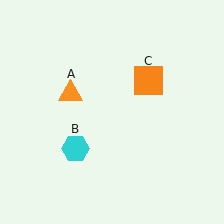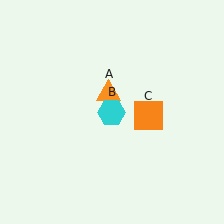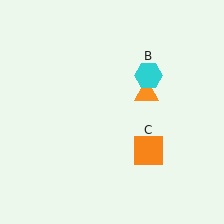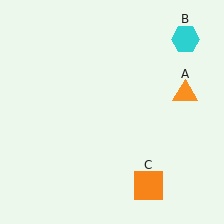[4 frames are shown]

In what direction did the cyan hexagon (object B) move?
The cyan hexagon (object B) moved up and to the right.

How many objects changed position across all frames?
3 objects changed position: orange triangle (object A), cyan hexagon (object B), orange square (object C).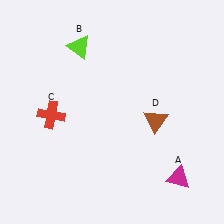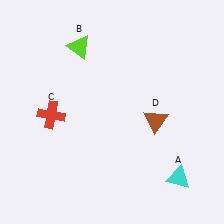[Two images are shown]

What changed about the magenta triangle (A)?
In Image 1, A is magenta. In Image 2, it changed to cyan.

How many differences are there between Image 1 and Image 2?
There is 1 difference between the two images.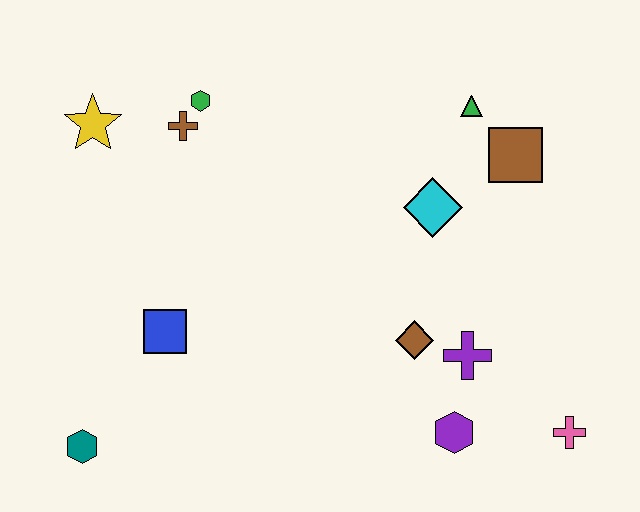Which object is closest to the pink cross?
The purple hexagon is closest to the pink cross.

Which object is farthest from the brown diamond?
The yellow star is farthest from the brown diamond.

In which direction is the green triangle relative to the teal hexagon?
The green triangle is to the right of the teal hexagon.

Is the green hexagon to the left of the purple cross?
Yes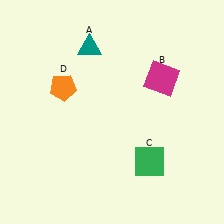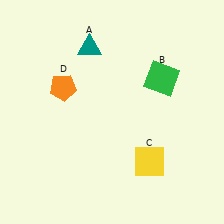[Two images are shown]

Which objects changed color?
B changed from magenta to green. C changed from green to yellow.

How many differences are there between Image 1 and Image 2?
There are 2 differences between the two images.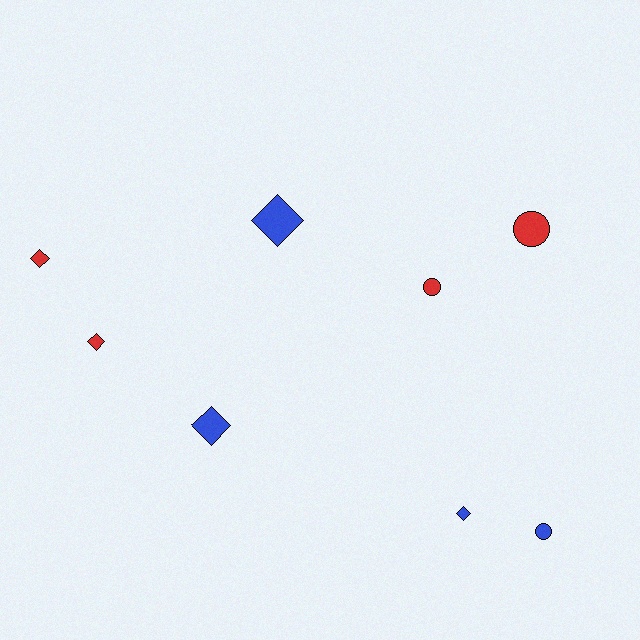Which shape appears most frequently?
Diamond, with 5 objects.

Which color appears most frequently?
Red, with 4 objects.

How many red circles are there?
There are 2 red circles.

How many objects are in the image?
There are 8 objects.